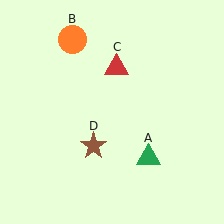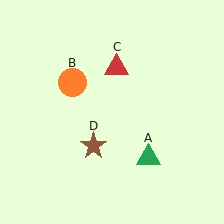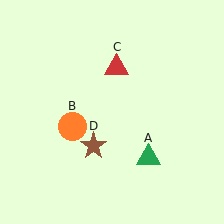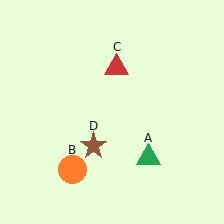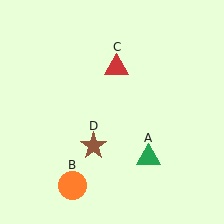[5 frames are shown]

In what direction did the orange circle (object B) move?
The orange circle (object B) moved down.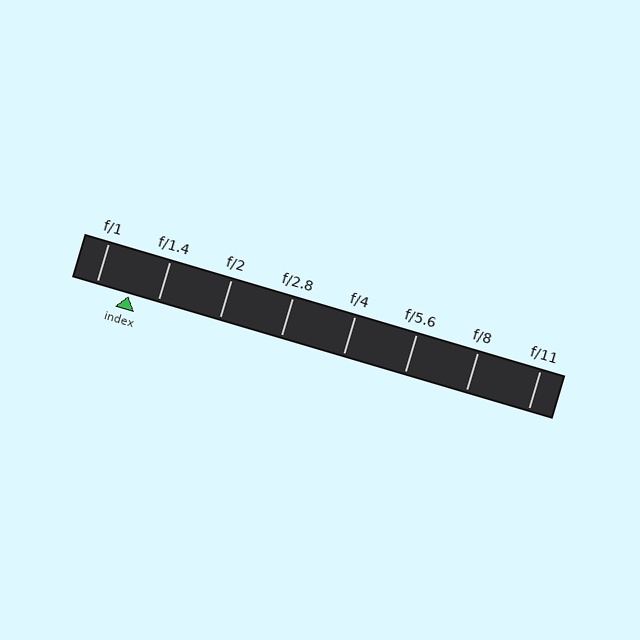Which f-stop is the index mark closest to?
The index mark is closest to f/1.4.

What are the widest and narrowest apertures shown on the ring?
The widest aperture shown is f/1 and the narrowest is f/11.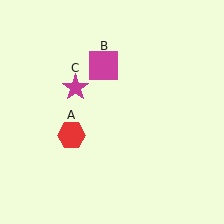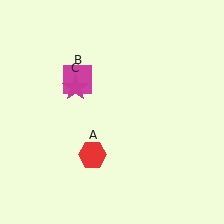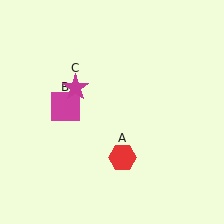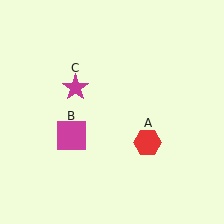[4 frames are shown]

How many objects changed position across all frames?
2 objects changed position: red hexagon (object A), magenta square (object B).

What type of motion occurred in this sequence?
The red hexagon (object A), magenta square (object B) rotated counterclockwise around the center of the scene.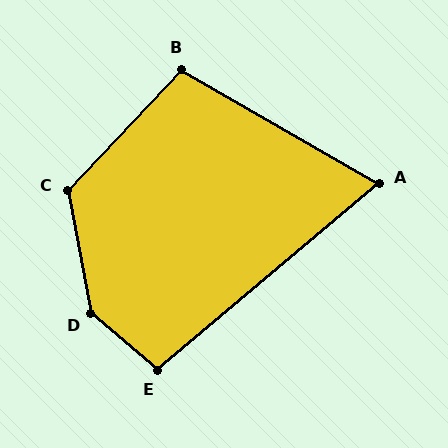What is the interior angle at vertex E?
Approximately 100 degrees (obtuse).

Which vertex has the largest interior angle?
D, at approximately 141 degrees.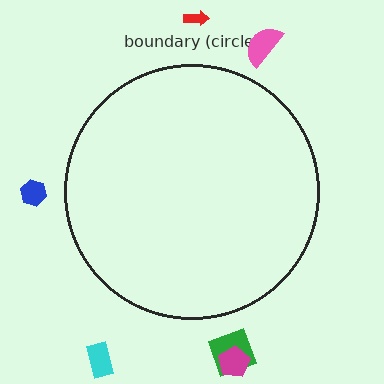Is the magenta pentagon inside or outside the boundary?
Outside.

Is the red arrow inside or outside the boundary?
Outside.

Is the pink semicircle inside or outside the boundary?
Outside.